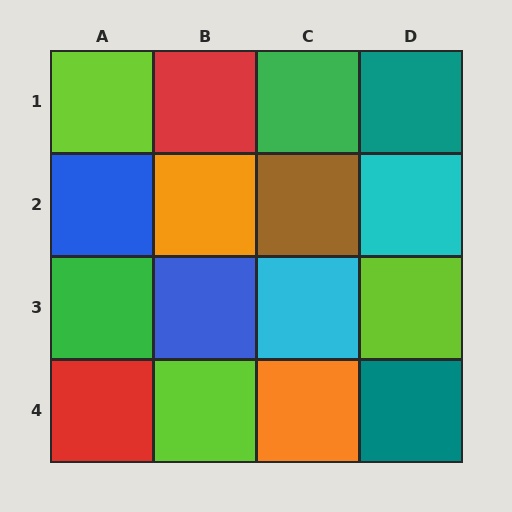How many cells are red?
2 cells are red.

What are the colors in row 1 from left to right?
Lime, red, green, teal.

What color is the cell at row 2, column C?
Brown.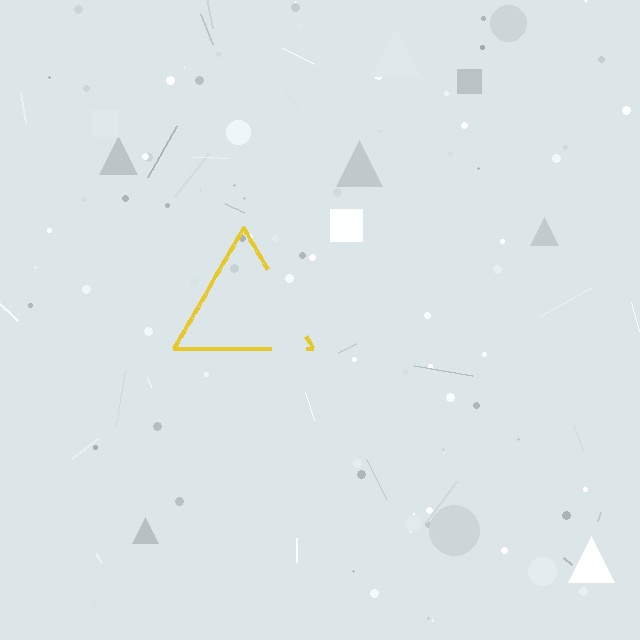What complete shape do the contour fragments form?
The contour fragments form a triangle.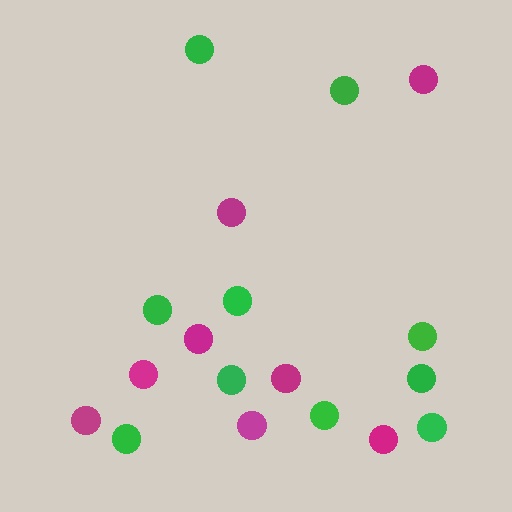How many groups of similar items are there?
There are 2 groups: one group of magenta circles (8) and one group of green circles (10).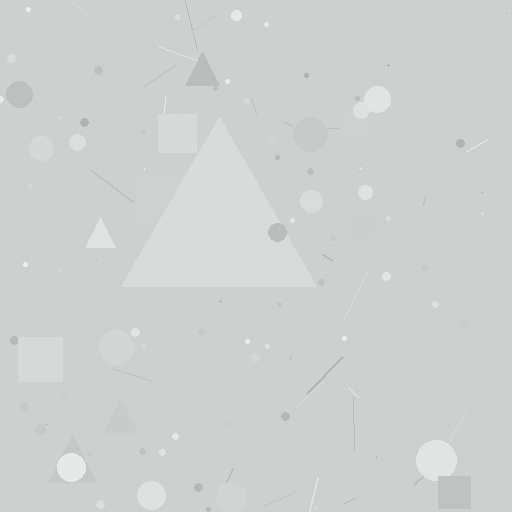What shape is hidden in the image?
A triangle is hidden in the image.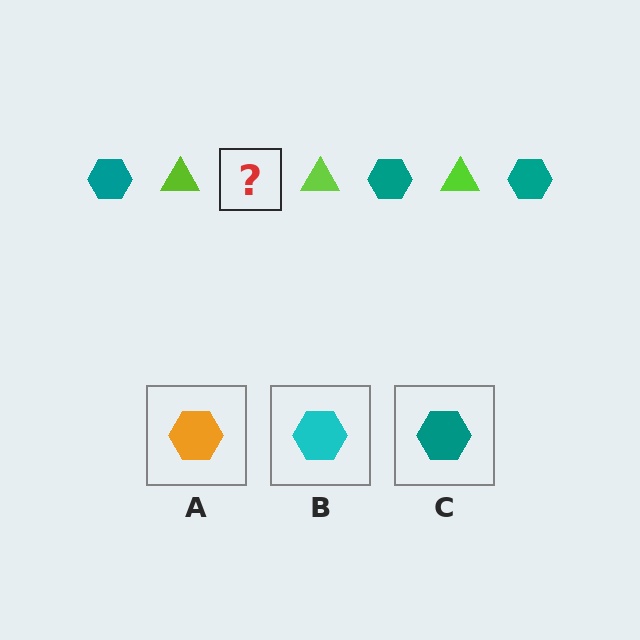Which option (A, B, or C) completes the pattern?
C.